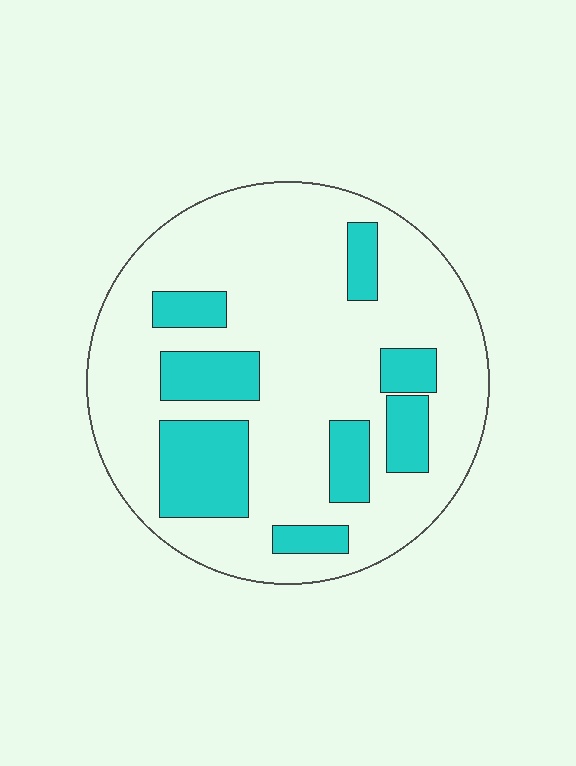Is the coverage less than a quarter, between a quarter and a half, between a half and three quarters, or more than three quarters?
Less than a quarter.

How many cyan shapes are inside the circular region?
8.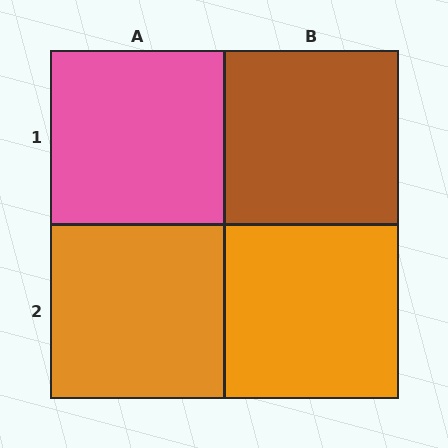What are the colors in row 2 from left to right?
Orange, orange.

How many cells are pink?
1 cell is pink.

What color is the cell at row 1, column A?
Pink.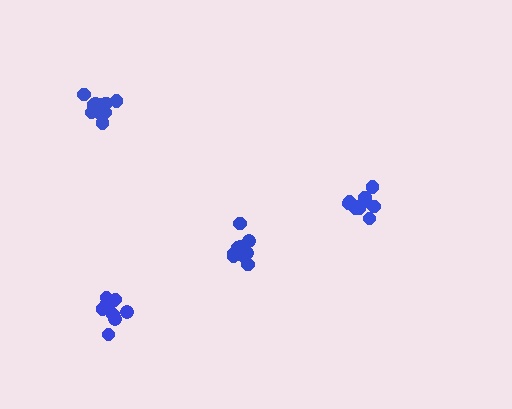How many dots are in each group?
Group 1: 9 dots, Group 2: 12 dots, Group 3: 10 dots, Group 4: 11 dots (42 total).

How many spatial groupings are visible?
There are 4 spatial groupings.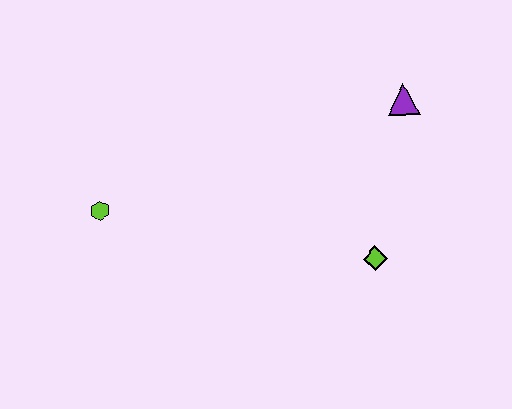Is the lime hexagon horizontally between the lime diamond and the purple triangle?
No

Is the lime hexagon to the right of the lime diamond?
No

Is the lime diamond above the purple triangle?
No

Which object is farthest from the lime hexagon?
The purple triangle is farthest from the lime hexagon.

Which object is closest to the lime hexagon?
The lime diamond is closest to the lime hexagon.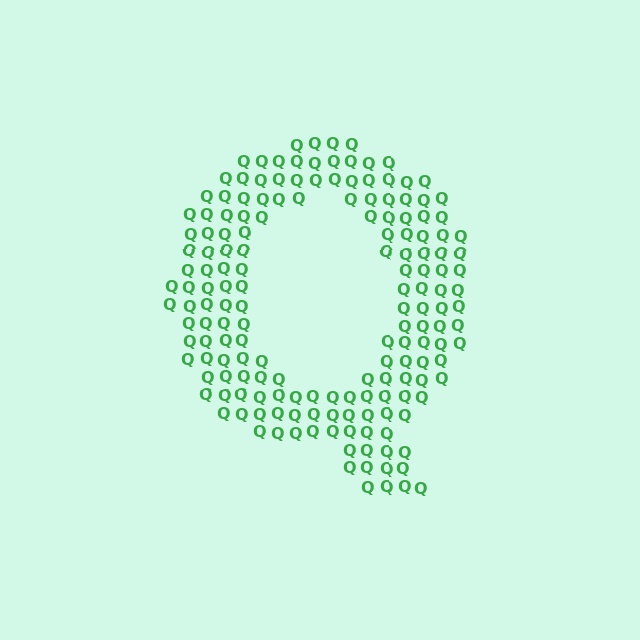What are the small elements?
The small elements are letter Q's.